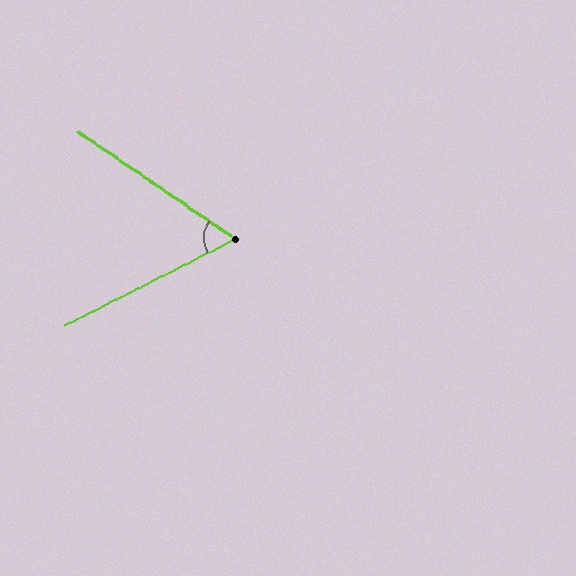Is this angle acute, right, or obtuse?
It is acute.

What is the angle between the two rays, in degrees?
Approximately 61 degrees.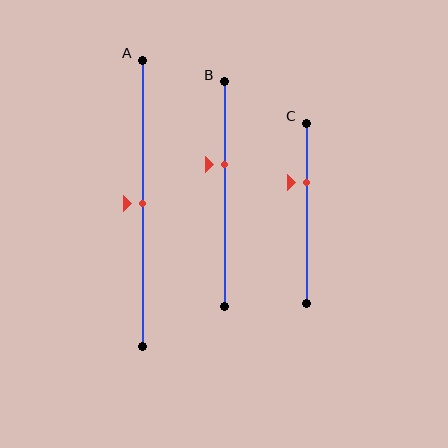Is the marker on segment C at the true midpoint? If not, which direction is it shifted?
No, the marker on segment C is shifted upward by about 17% of the segment length.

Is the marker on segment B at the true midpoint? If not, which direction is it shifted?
No, the marker on segment B is shifted upward by about 13% of the segment length.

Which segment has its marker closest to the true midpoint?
Segment A has its marker closest to the true midpoint.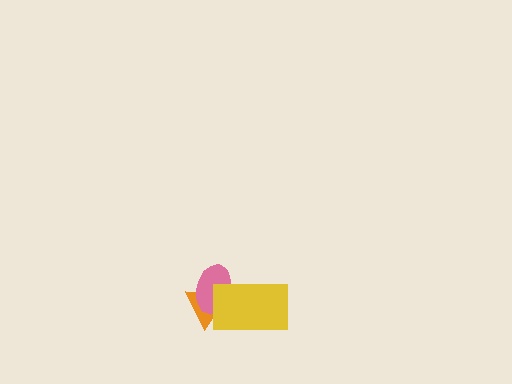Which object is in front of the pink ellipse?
The yellow rectangle is in front of the pink ellipse.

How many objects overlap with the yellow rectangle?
2 objects overlap with the yellow rectangle.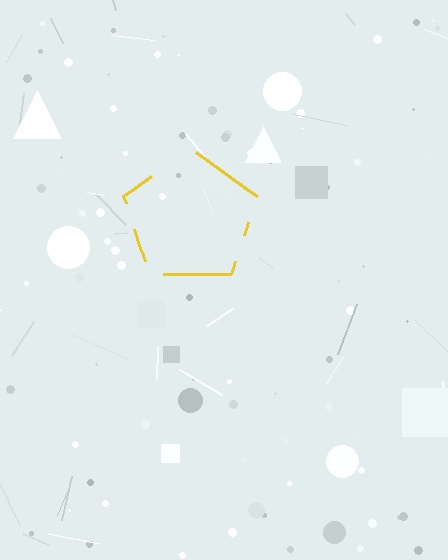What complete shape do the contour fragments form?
The contour fragments form a pentagon.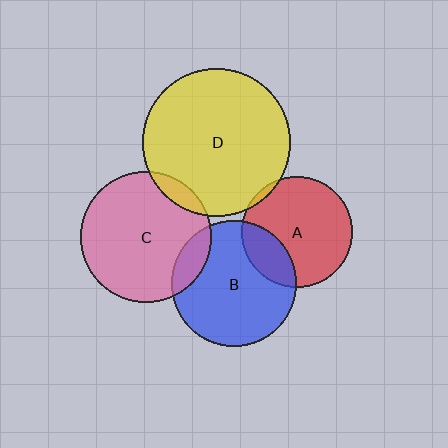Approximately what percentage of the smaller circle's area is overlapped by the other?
Approximately 25%.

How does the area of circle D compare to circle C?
Approximately 1.3 times.